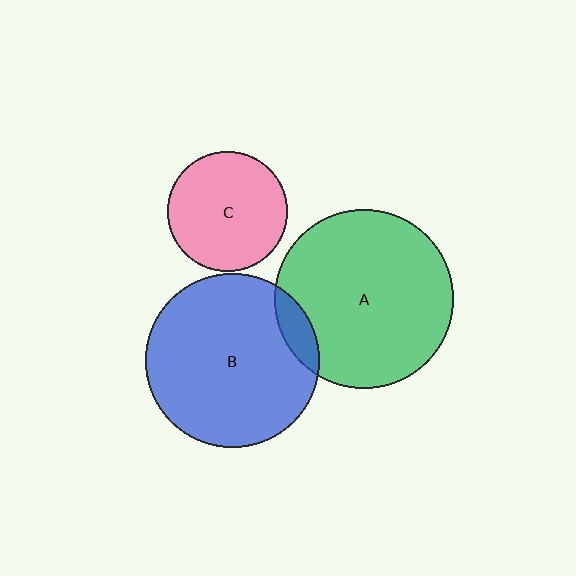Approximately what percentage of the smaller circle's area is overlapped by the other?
Approximately 10%.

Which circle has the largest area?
Circle A (green).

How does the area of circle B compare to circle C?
Approximately 2.1 times.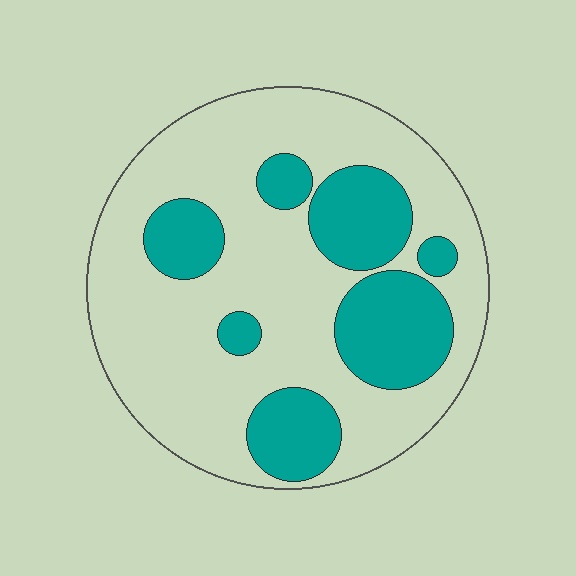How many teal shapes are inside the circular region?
7.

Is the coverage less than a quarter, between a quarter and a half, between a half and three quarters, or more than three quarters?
Between a quarter and a half.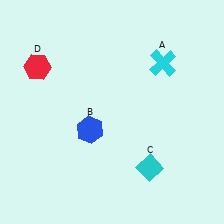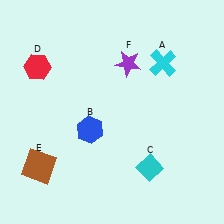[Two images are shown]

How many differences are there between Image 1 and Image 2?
There are 2 differences between the two images.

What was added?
A brown square (E), a purple star (F) were added in Image 2.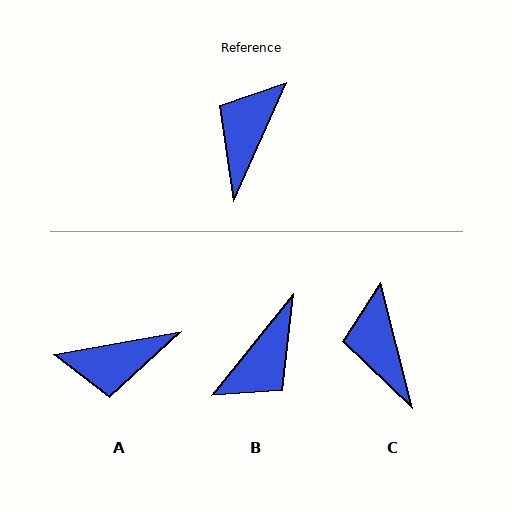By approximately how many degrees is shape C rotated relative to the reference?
Approximately 38 degrees counter-clockwise.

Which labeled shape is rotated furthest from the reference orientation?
B, about 165 degrees away.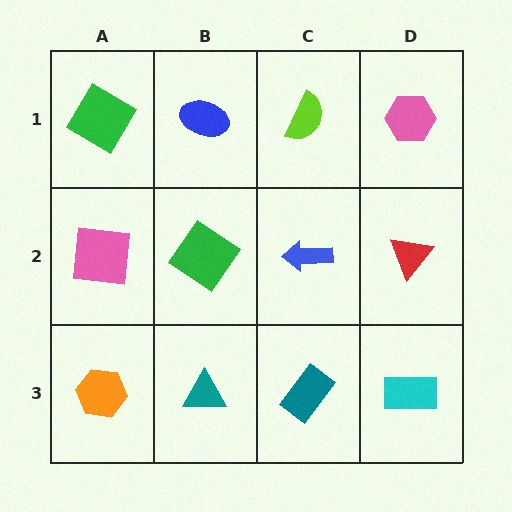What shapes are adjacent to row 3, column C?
A blue arrow (row 2, column C), a teal triangle (row 3, column B), a cyan rectangle (row 3, column D).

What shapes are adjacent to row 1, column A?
A pink square (row 2, column A), a blue ellipse (row 1, column B).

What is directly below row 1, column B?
A green diamond.